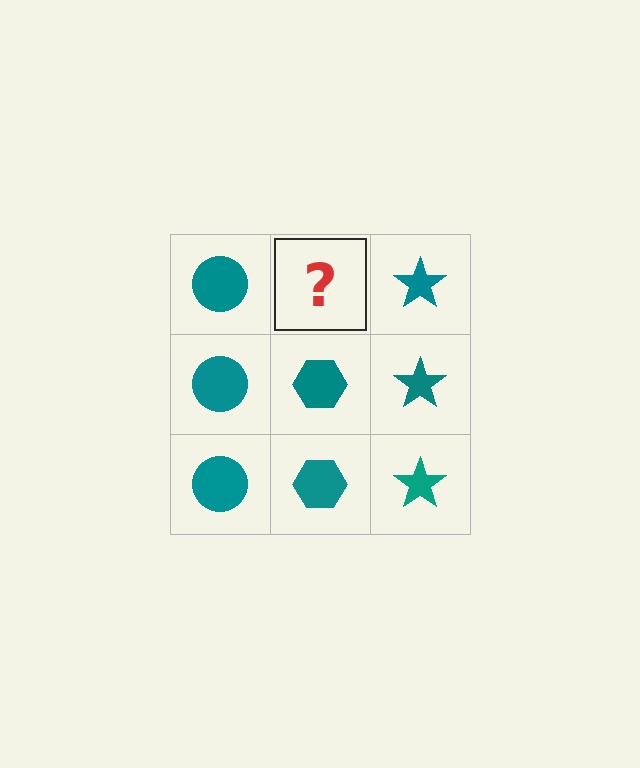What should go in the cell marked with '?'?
The missing cell should contain a teal hexagon.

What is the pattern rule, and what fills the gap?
The rule is that each column has a consistent shape. The gap should be filled with a teal hexagon.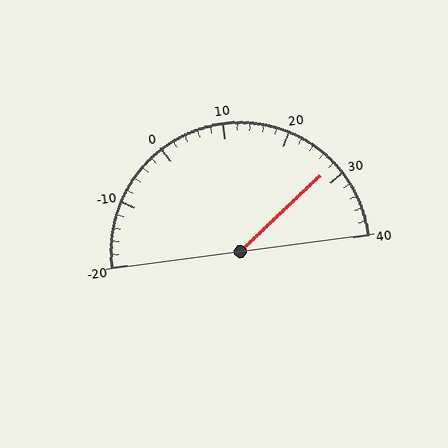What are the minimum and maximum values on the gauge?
The gauge ranges from -20 to 40.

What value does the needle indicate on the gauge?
The needle indicates approximately 28.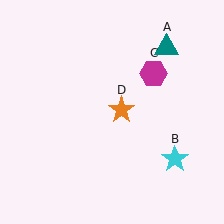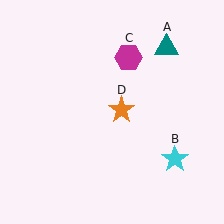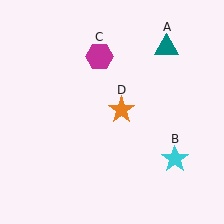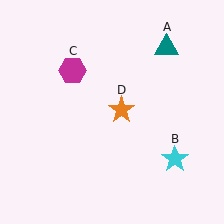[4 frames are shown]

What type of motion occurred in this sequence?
The magenta hexagon (object C) rotated counterclockwise around the center of the scene.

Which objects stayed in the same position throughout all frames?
Teal triangle (object A) and cyan star (object B) and orange star (object D) remained stationary.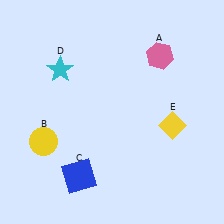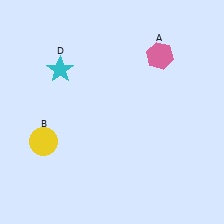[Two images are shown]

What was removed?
The yellow diamond (E), the blue square (C) were removed in Image 2.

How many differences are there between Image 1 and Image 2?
There are 2 differences between the two images.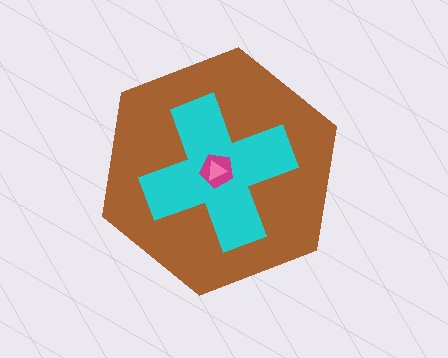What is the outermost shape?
The brown hexagon.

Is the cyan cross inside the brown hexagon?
Yes.